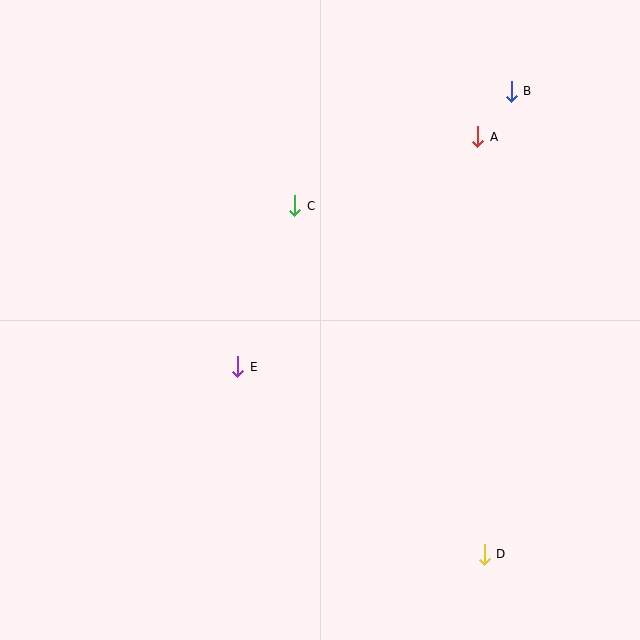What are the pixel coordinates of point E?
Point E is at (238, 367).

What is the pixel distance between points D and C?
The distance between D and C is 397 pixels.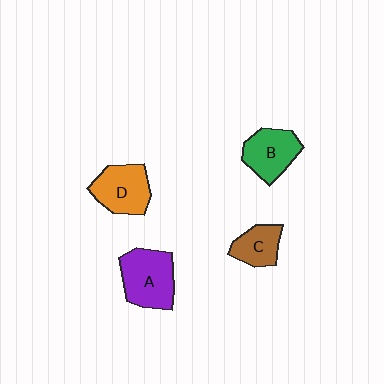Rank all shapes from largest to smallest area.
From largest to smallest: A (purple), D (orange), B (green), C (brown).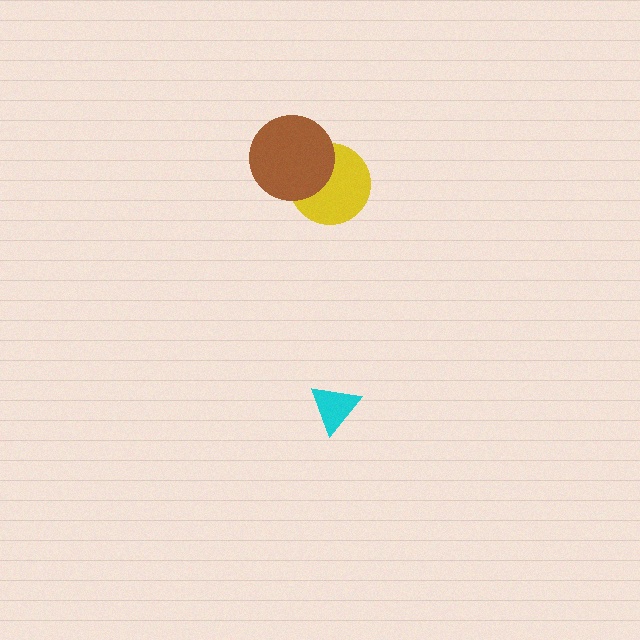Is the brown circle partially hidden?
No, no other shape covers it.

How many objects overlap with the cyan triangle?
0 objects overlap with the cyan triangle.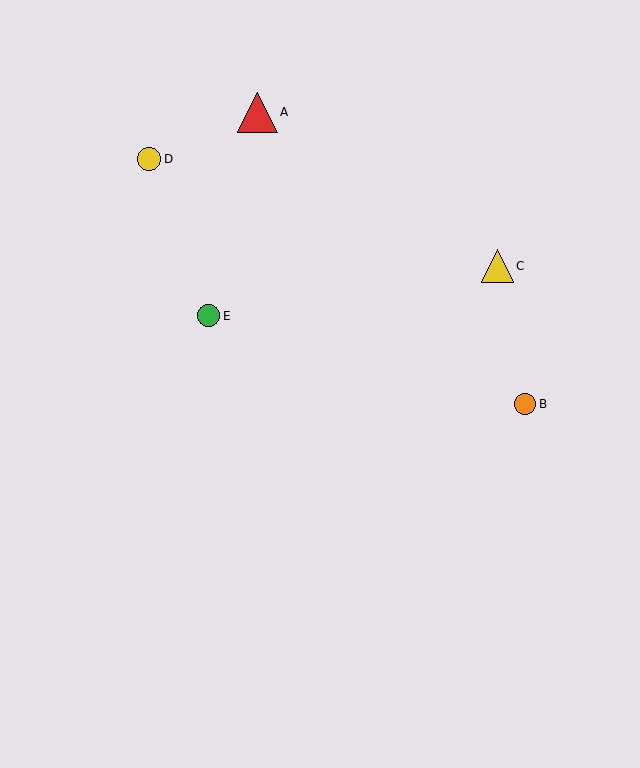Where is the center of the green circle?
The center of the green circle is at (209, 316).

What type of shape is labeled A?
Shape A is a red triangle.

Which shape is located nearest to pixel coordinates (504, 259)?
The yellow triangle (labeled C) at (497, 266) is nearest to that location.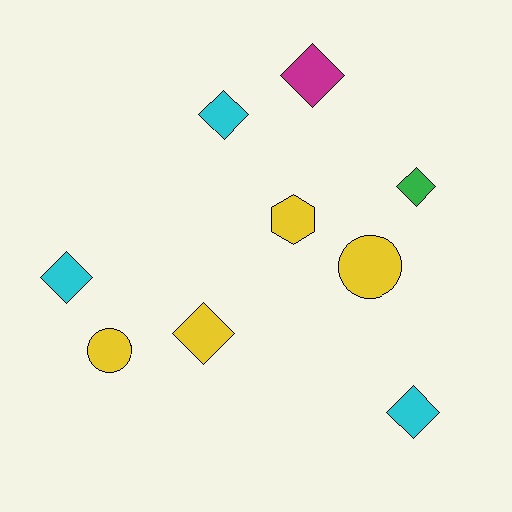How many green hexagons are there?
There are no green hexagons.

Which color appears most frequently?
Yellow, with 4 objects.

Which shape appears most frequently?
Diamond, with 6 objects.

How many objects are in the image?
There are 9 objects.